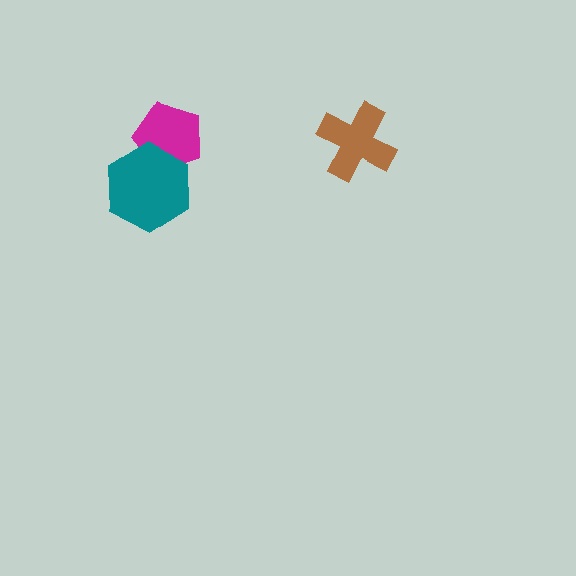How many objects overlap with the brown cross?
0 objects overlap with the brown cross.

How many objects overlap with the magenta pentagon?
1 object overlaps with the magenta pentagon.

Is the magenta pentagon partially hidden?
Yes, it is partially covered by another shape.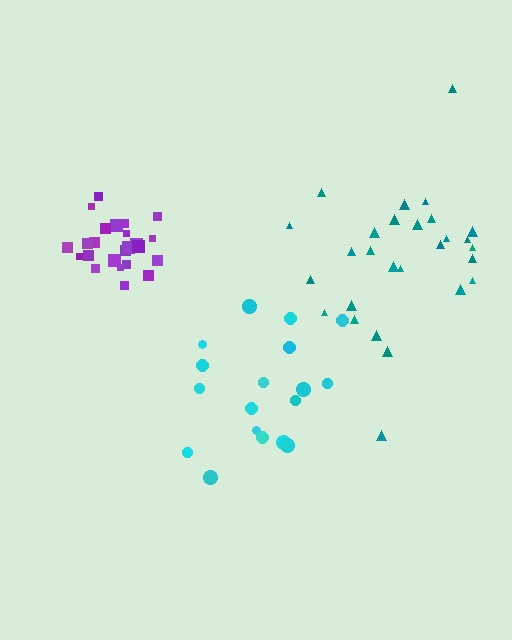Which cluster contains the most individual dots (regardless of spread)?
Teal (28).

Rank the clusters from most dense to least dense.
purple, teal, cyan.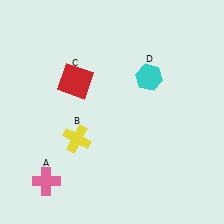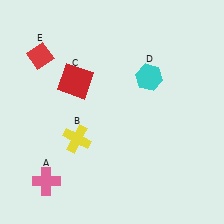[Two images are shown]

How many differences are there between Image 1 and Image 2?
There is 1 difference between the two images.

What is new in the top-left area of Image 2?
A red diamond (E) was added in the top-left area of Image 2.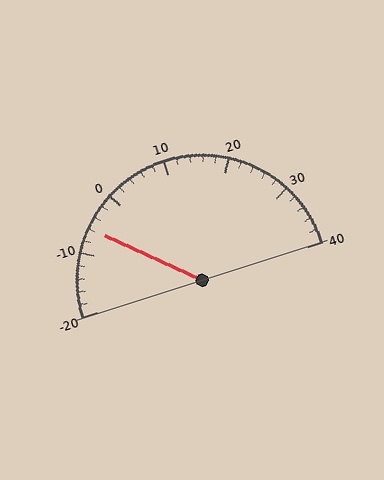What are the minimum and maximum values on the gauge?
The gauge ranges from -20 to 40.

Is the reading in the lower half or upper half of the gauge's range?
The reading is in the lower half of the range (-20 to 40).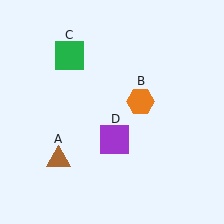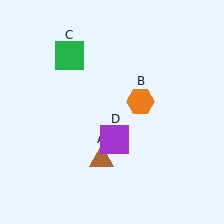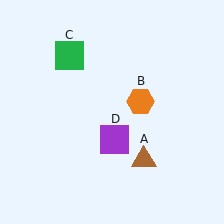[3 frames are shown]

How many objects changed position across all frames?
1 object changed position: brown triangle (object A).